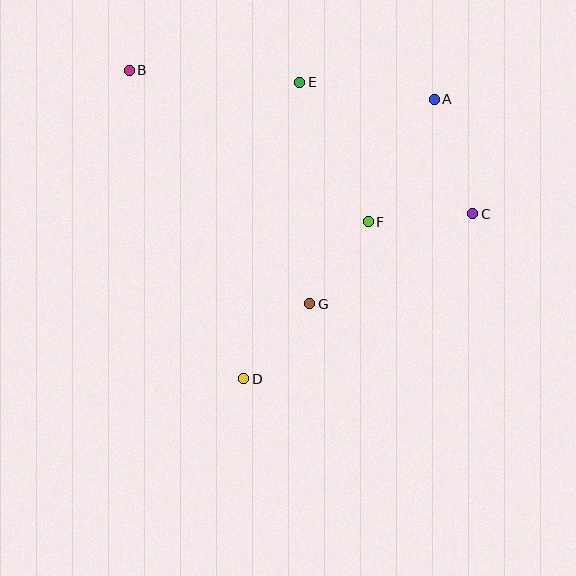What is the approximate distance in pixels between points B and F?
The distance between B and F is approximately 283 pixels.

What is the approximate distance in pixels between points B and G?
The distance between B and G is approximately 295 pixels.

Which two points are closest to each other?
Points D and G are closest to each other.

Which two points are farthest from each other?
Points B and C are farthest from each other.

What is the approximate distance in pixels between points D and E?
The distance between D and E is approximately 302 pixels.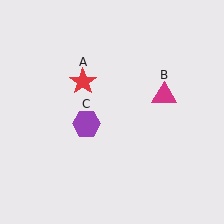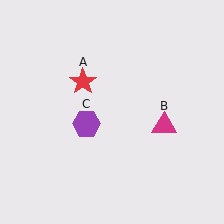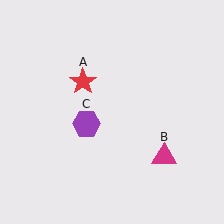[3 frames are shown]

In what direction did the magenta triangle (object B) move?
The magenta triangle (object B) moved down.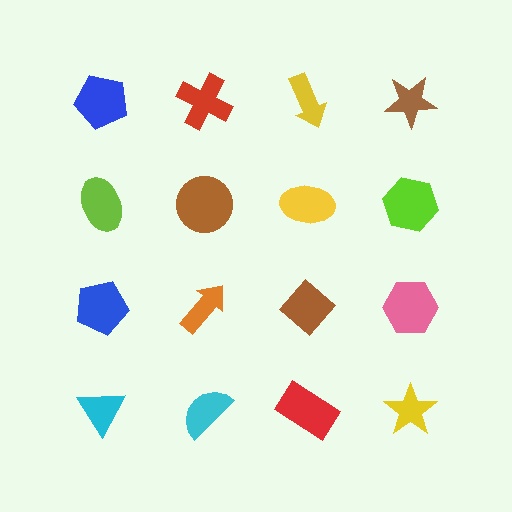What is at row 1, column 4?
A brown star.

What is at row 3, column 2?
An orange arrow.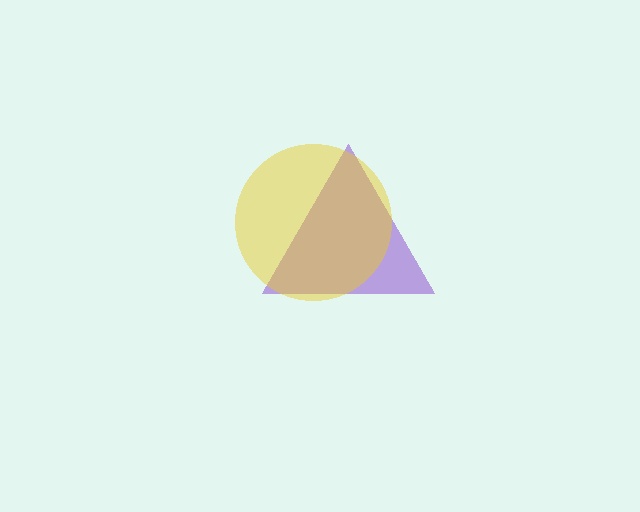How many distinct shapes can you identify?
There are 2 distinct shapes: a purple triangle, a yellow circle.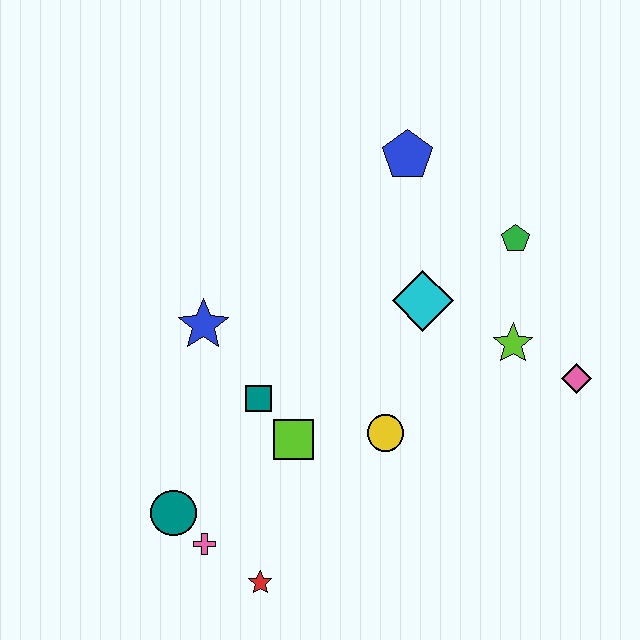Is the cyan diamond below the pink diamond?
No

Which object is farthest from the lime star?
The teal circle is farthest from the lime star.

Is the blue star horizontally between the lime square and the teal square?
No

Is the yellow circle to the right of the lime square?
Yes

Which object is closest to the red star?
The pink cross is closest to the red star.